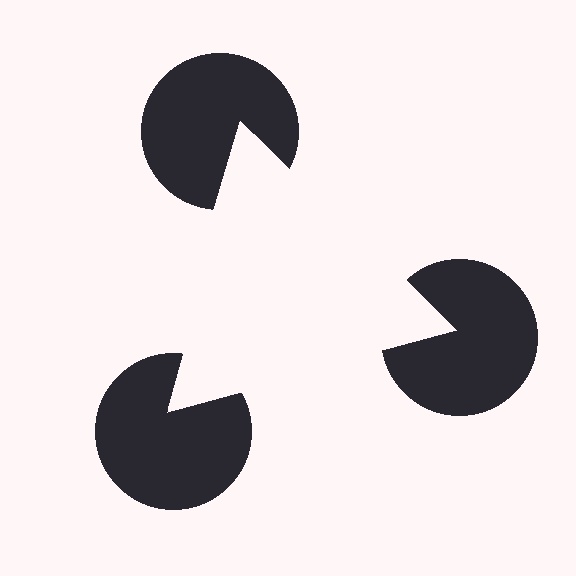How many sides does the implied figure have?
3 sides.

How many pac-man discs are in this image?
There are 3 — one at each vertex of the illusory triangle.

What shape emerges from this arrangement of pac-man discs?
An illusory triangle — its edges are inferred from the aligned wedge cuts in the pac-man discs, not physically drawn.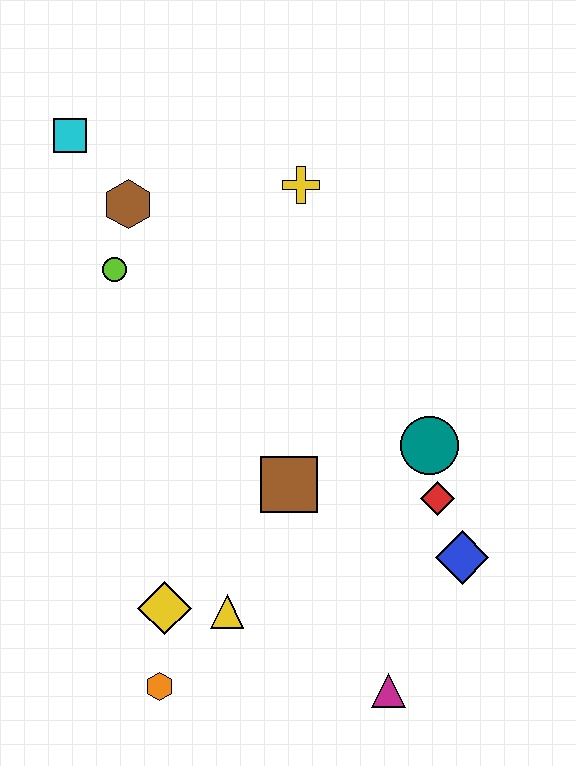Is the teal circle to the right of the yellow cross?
Yes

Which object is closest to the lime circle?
The brown hexagon is closest to the lime circle.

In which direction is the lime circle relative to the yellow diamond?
The lime circle is above the yellow diamond.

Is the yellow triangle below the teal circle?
Yes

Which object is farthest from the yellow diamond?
The cyan square is farthest from the yellow diamond.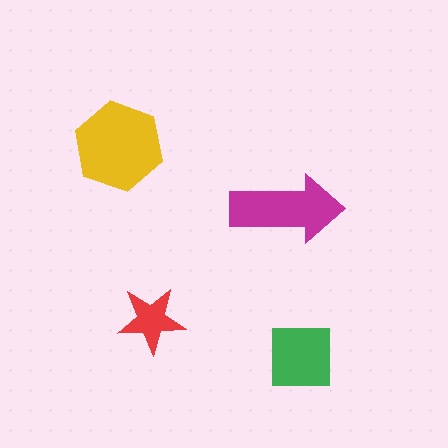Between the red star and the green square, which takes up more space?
The green square.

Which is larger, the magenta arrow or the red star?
The magenta arrow.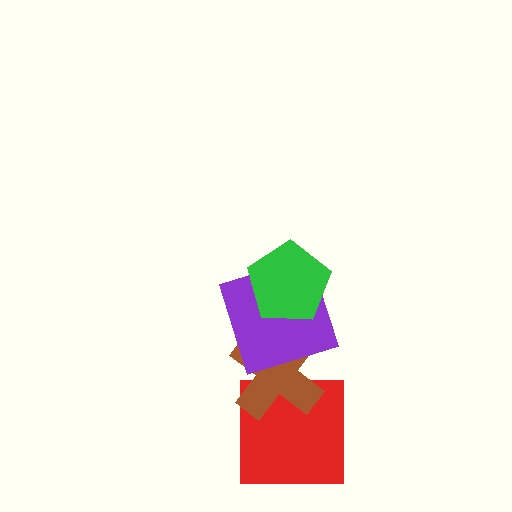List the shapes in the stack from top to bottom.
From top to bottom: the green pentagon, the purple square, the brown cross, the red square.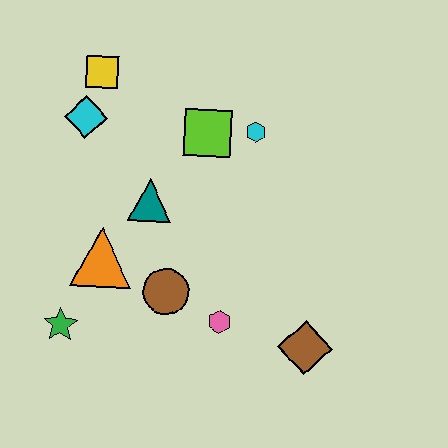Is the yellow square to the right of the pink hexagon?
No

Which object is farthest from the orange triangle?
The brown diamond is farthest from the orange triangle.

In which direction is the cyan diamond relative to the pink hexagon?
The cyan diamond is above the pink hexagon.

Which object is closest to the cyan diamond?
The yellow square is closest to the cyan diamond.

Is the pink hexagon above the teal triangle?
No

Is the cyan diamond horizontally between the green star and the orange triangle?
Yes